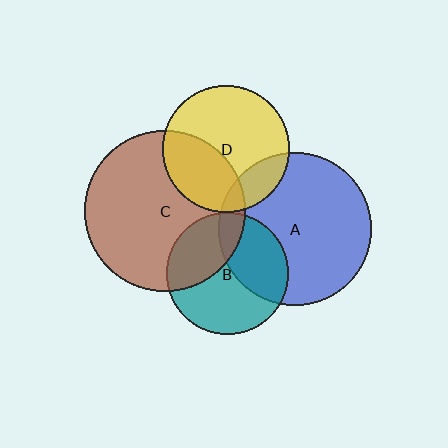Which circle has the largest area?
Circle C (brown).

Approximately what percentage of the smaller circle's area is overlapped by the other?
Approximately 10%.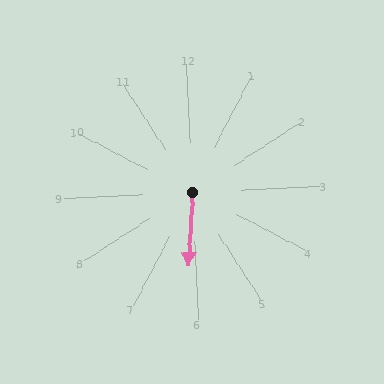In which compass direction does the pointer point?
South.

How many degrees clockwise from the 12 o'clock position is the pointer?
Approximately 186 degrees.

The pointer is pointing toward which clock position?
Roughly 6 o'clock.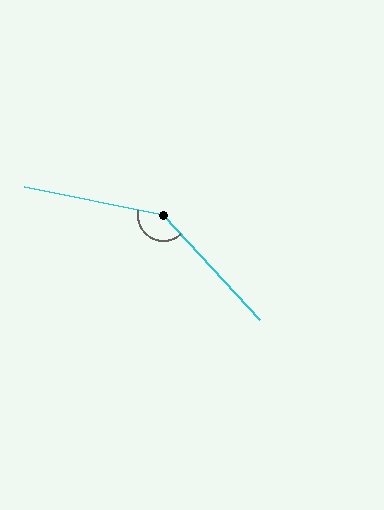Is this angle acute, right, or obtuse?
It is obtuse.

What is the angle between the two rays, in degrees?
Approximately 145 degrees.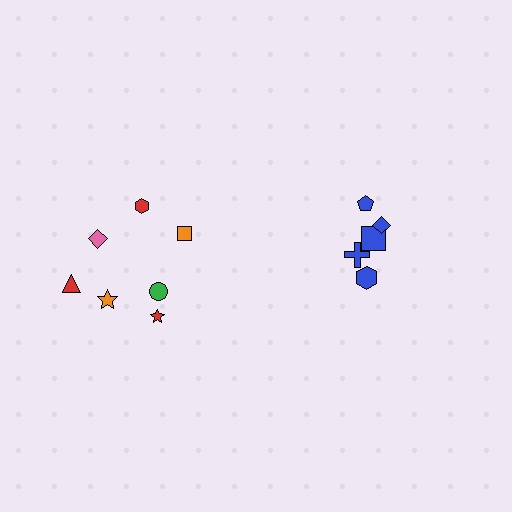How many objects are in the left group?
There are 7 objects.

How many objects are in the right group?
There are 5 objects.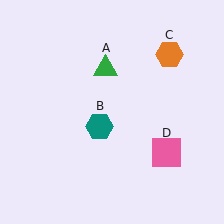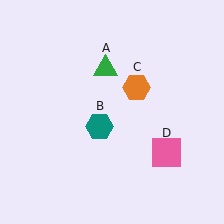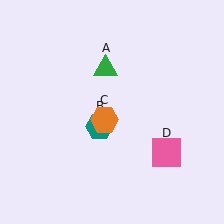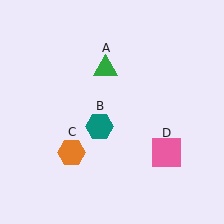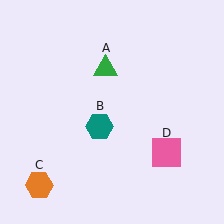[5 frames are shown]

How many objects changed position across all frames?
1 object changed position: orange hexagon (object C).